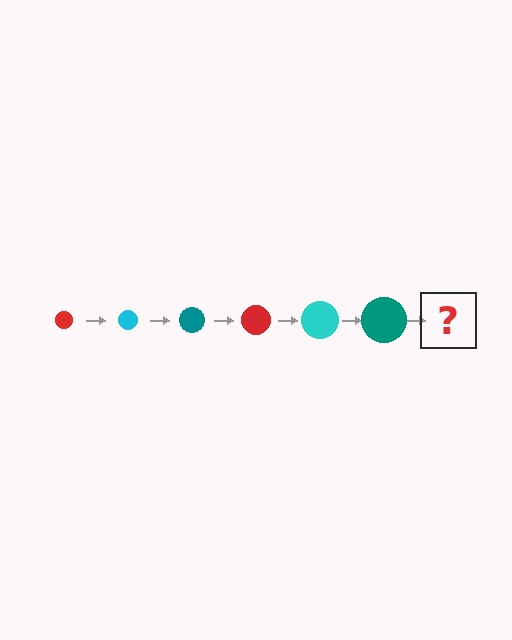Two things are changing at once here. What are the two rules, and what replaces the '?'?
The two rules are that the circle grows larger each step and the color cycles through red, cyan, and teal. The '?' should be a red circle, larger than the previous one.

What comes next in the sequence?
The next element should be a red circle, larger than the previous one.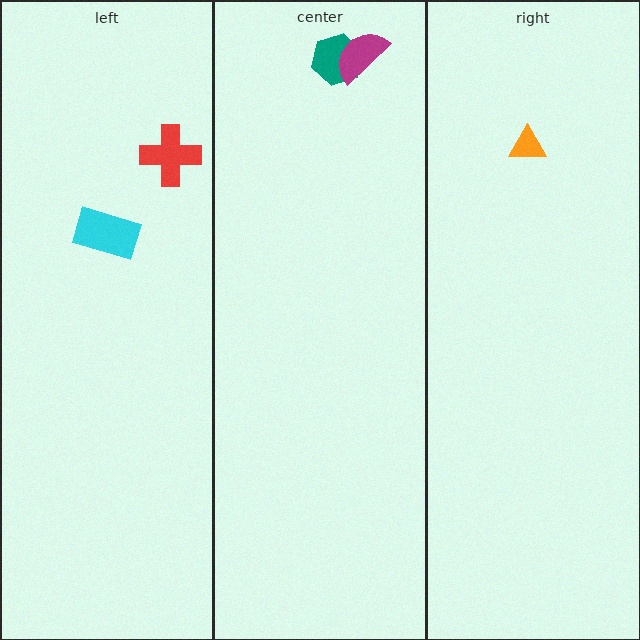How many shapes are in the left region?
2.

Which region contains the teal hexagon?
The center region.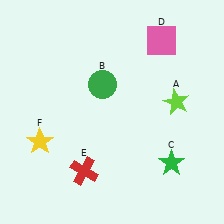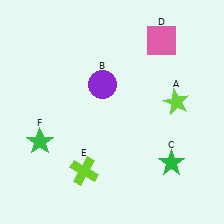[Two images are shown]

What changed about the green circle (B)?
In Image 1, B is green. In Image 2, it changed to purple.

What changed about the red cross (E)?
In Image 1, E is red. In Image 2, it changed to lime.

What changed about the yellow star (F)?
In Image 1, F is yellow. In Image 2, it changed to green.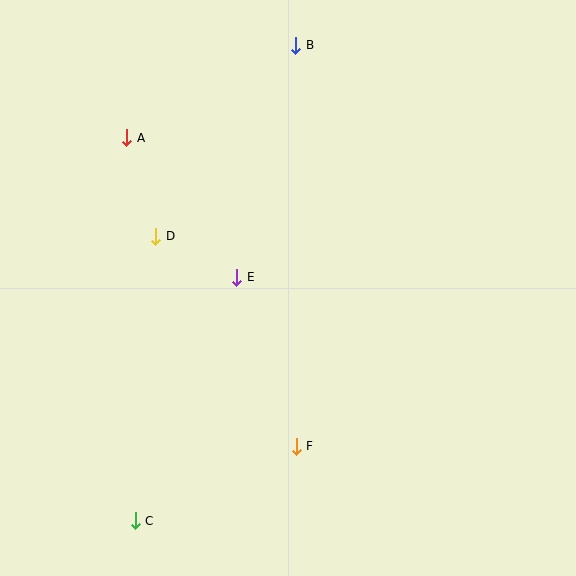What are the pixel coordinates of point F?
Point F is at (296, 446).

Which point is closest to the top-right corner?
Point B is closest to the top-right corner.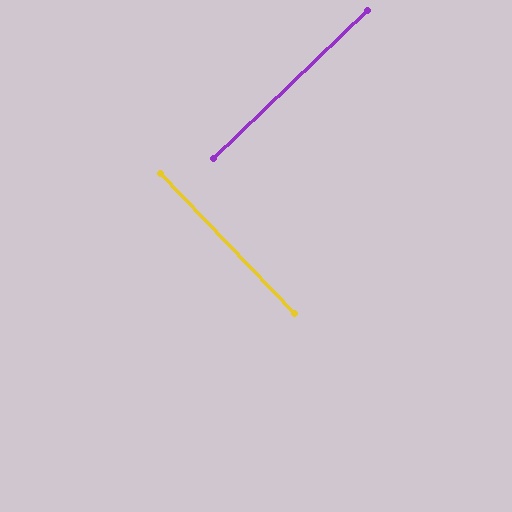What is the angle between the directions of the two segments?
Approximately 90 degrees.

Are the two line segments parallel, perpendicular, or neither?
Perpendicular — they meet at approximately 90°.